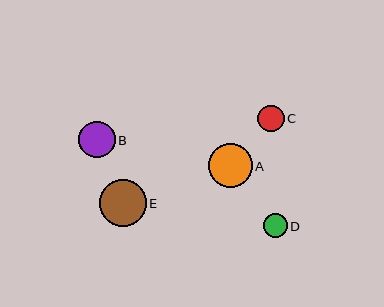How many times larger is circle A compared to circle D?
Circle A is approximately 1.9 times the size of circle D.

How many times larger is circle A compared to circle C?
Circle A is approximately 1.7 times the size of circle C.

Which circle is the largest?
Circle E is the largest with a size of approximately 47 pixels.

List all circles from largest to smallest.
From largest to smallest: E, A, B, C, D.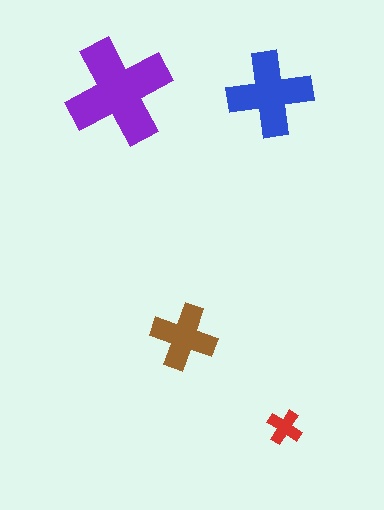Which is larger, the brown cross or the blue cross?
The blue one.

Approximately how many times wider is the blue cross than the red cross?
About 2.5 times wider.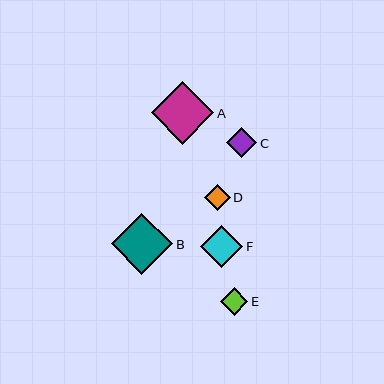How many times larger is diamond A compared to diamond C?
Diamond A is approximately 2.0 times the size of diamond C.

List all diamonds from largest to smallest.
From largest to smallest: A, B, F, C, E, D.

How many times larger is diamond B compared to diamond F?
Diamond B is approximately 1.5 times the size of diamond F.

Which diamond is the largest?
Diamond A is the largest with a size of approximately 63 pixels.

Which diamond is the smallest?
Diamond D is the smallest with a size of approximately 26 pixels.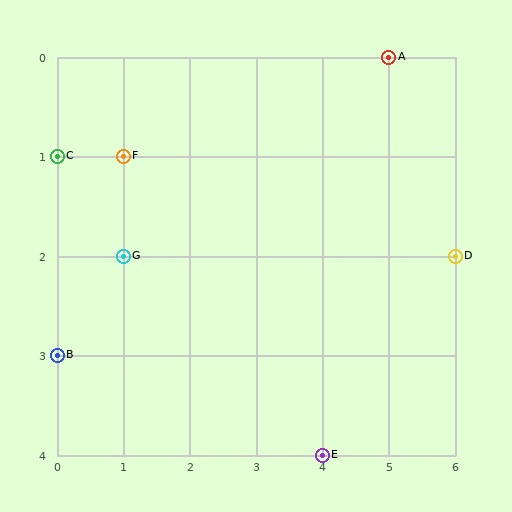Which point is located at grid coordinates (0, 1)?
Point C is at (0, 1).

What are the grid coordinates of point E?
Point E is at grid coordinates (4, 4).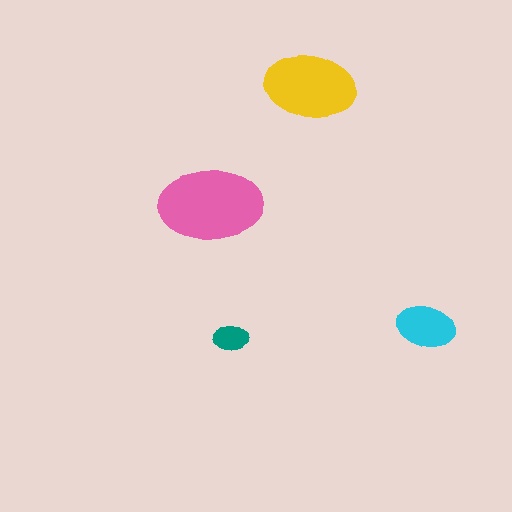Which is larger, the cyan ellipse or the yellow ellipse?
The yellow one.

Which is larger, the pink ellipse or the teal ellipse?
The pink one.